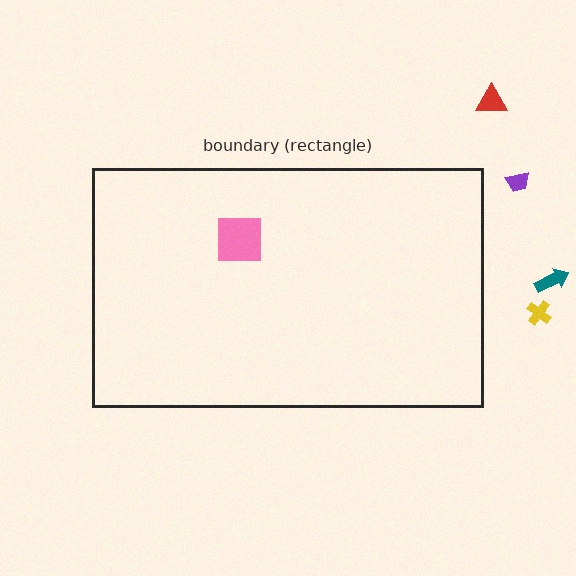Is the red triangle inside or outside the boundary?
Outside.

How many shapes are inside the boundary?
1 inside, 4 outside.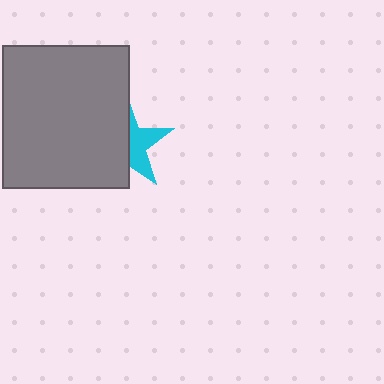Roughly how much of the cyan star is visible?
A small part of it is visible (roughly 44%).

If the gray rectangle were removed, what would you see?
You would see the complete cyan star.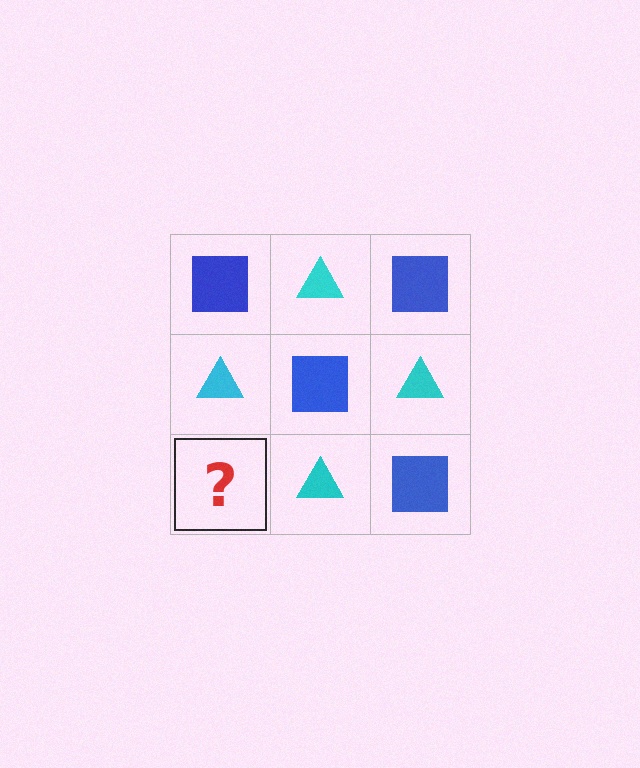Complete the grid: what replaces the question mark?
The question mark should be replaced with a blue square.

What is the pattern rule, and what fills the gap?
The rule is that it alternates blue square and cyan triangle in a checkerboard pattern. The gap should be filled with a blue square.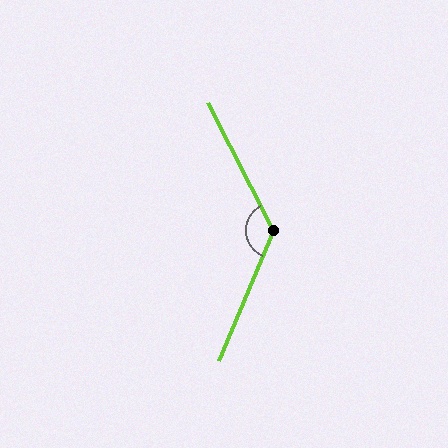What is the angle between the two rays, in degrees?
Approximately 130 degrees.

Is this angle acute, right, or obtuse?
It is obtuse.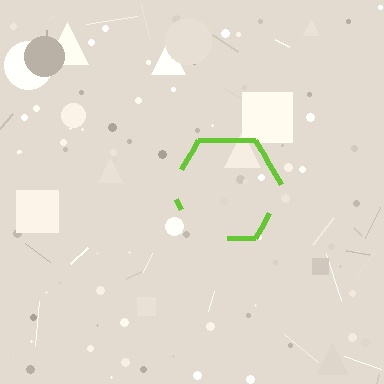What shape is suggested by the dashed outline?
The dashed outline suggests a hexagon.